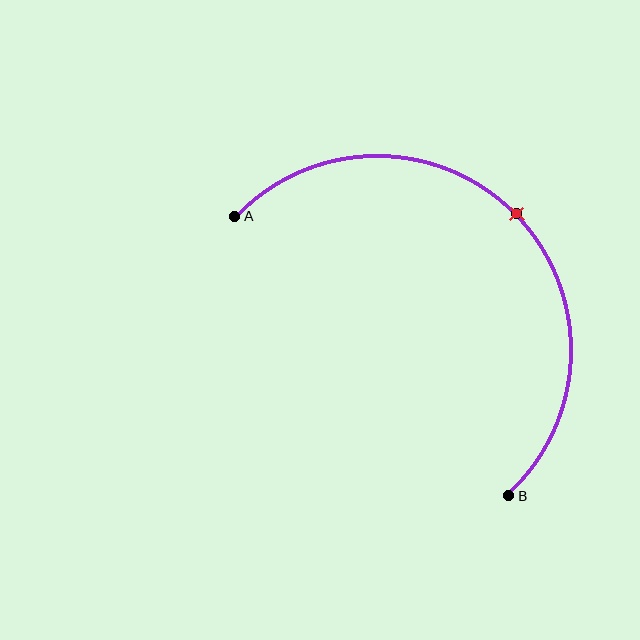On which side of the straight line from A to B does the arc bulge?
The arc bulges above and to the right of the straight line connecting A and B.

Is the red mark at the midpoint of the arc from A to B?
Yes. The red mark lies on the arc at equal arc-length from both A and B — it is the arc midpoint.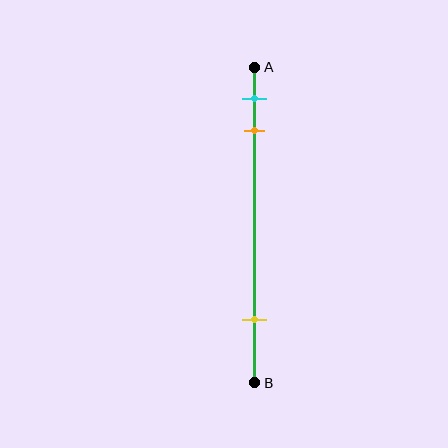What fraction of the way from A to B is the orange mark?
The orange mark is approximately 20% (0.2) of the way from A to B.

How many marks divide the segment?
There are 3 marks dividing the segment.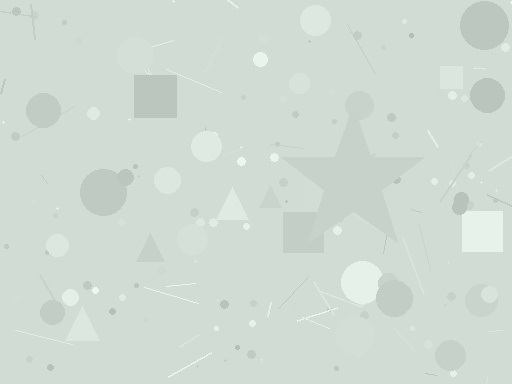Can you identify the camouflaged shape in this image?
The camouflaged shape is a star.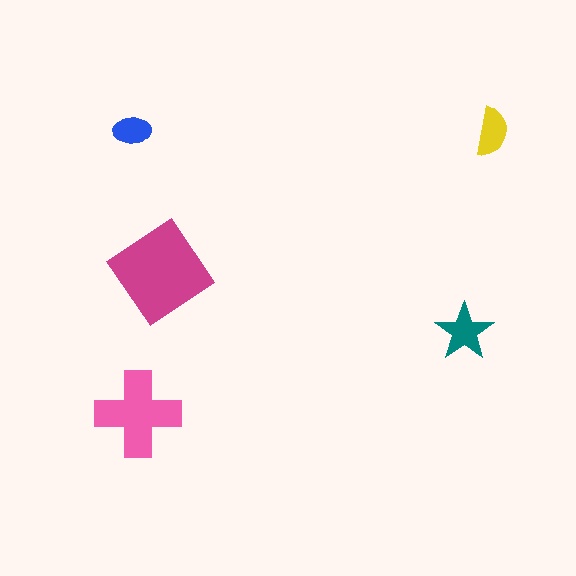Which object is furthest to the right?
The yellow semicircle is rightmost.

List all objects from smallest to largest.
The blue ellipse, the yellow semicircle, the teal star, the pink cross, the magenta diamond.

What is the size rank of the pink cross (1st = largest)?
2nd.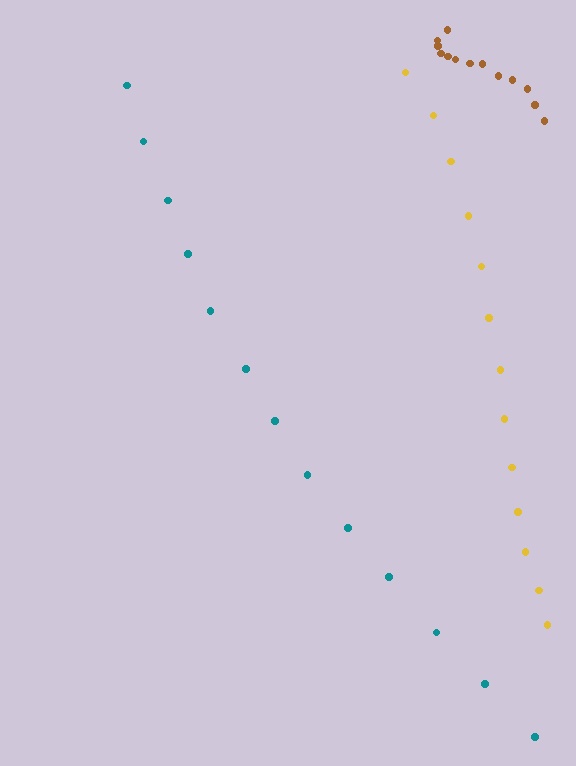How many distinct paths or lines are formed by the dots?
There are 3 distinct paths.